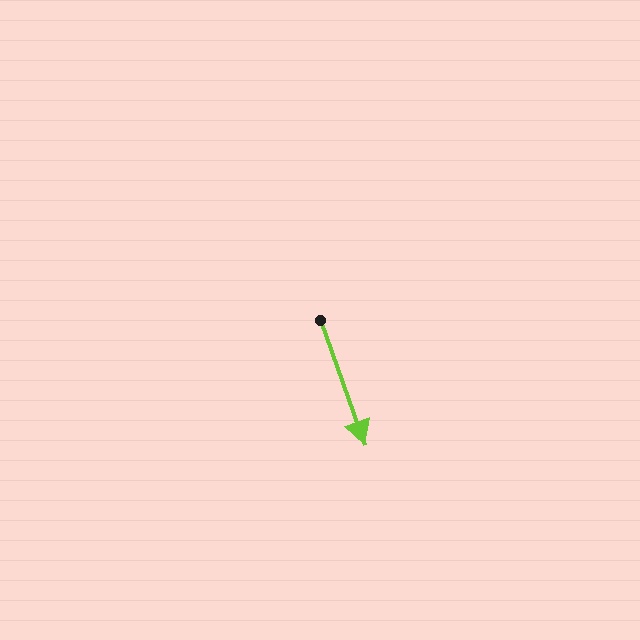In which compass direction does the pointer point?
South.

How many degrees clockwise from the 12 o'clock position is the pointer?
Approximately 160 degrees.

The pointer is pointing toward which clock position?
Roughly 5 o'clock.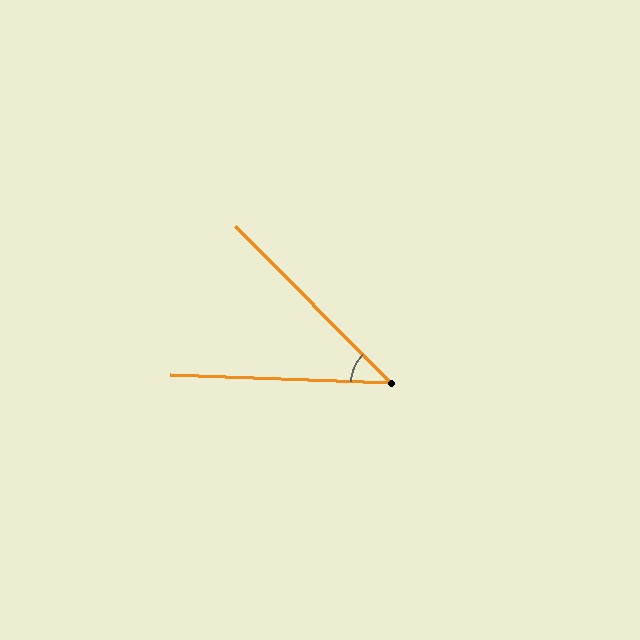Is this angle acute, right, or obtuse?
It is acute.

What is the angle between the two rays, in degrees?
Approximately 43 degrees.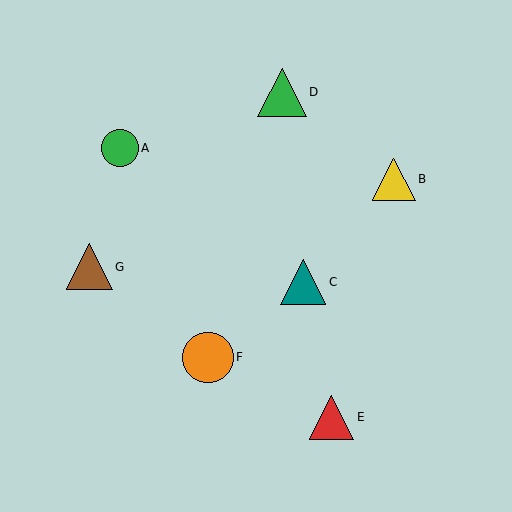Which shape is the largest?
The orange circle (labeled F) is the largest.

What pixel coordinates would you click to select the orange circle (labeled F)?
Click at (208, 357) to select the orange circle F.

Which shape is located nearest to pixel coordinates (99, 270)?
The brown triangle (labeled G) at (90, 267) is nearest to that location.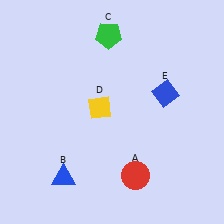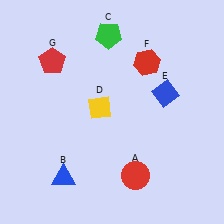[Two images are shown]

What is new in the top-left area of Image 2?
A red pentagon (G) was added in the top-left area of Image 2.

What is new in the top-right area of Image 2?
A red hexagon (F) was added in the top-right area of Image 2.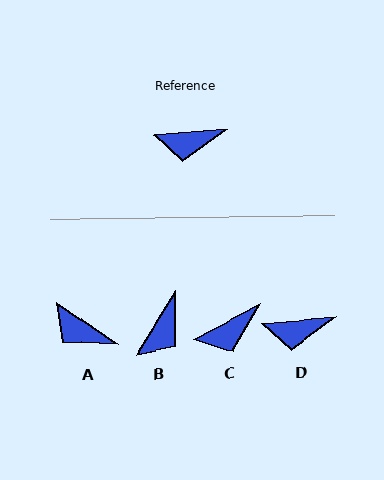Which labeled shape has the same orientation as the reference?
D.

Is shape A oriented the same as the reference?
No, it is off by about 39 degrees.